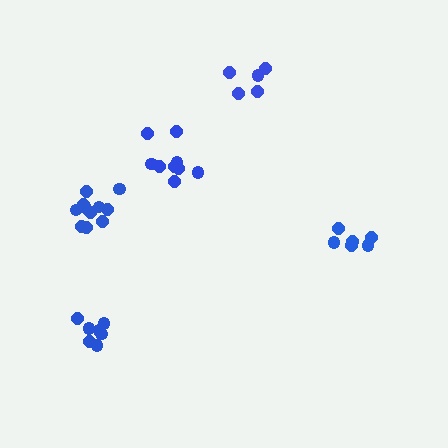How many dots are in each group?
Group 1: 9 dots, Group 2: 7 dots, Group 3: 5 dots, Group 4: 6 dots, Group 5: 11 dots (38 total).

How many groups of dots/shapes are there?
There are 5 groups.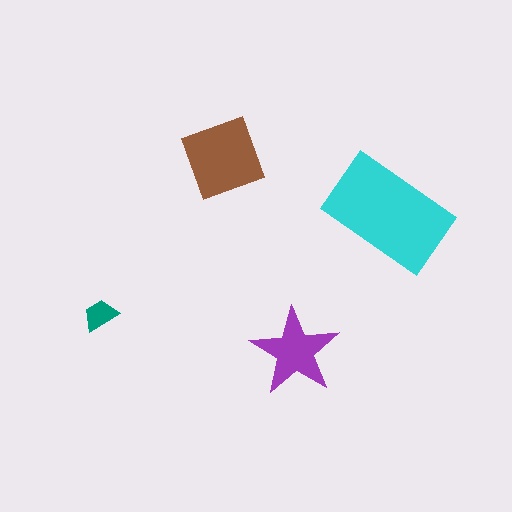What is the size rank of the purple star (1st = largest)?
3rd.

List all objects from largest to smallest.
The cyan rectangle, the brown diamond, the purple star, the teal trapezoid.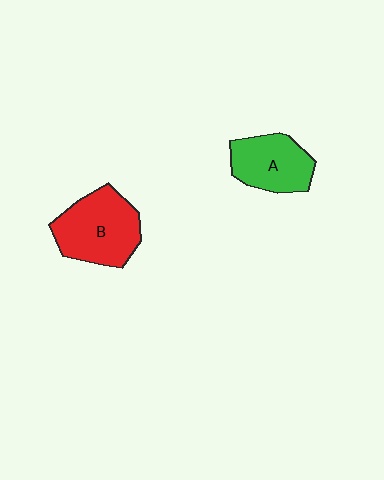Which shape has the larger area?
Shape B (red).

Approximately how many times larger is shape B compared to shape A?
Approximately 1.3 times.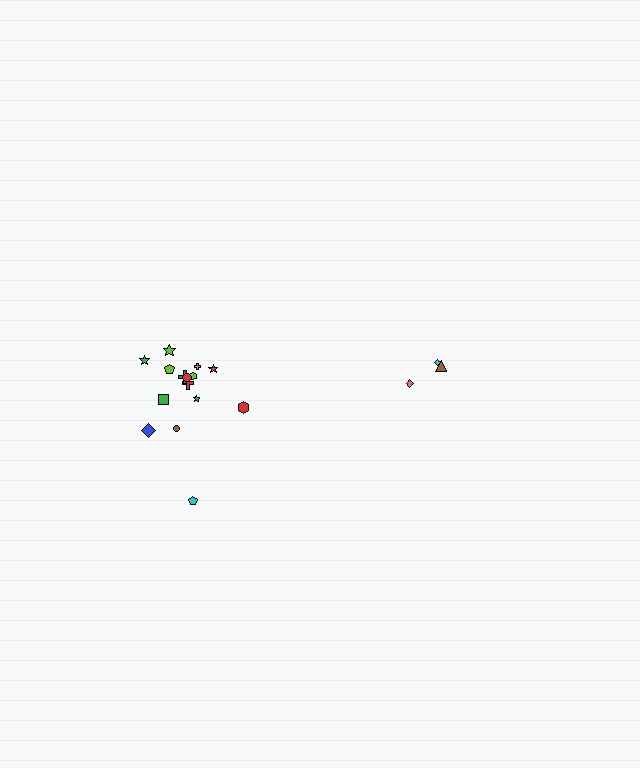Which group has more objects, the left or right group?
The left group.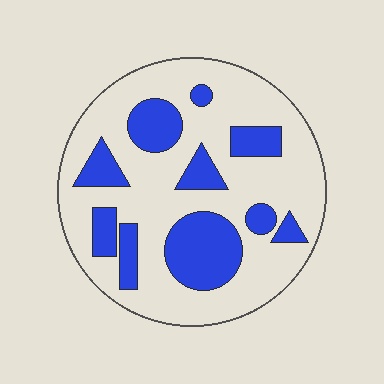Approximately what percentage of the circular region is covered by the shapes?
Approximately 30%.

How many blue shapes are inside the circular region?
10.